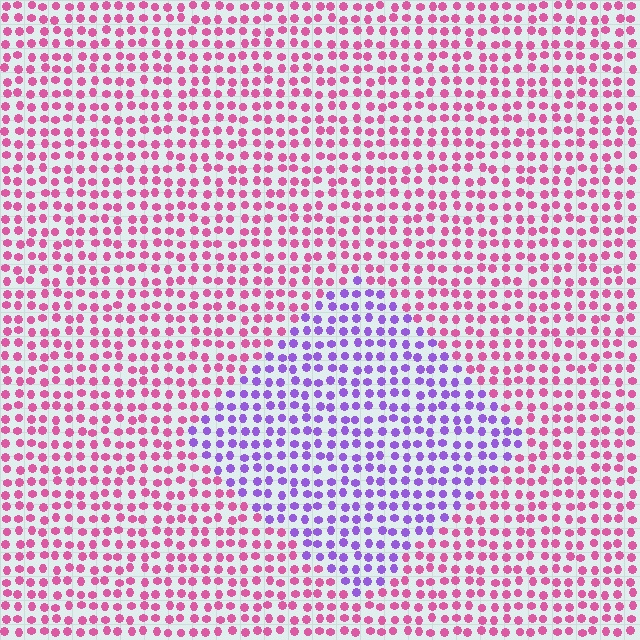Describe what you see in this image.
The image is filled with small pink elements in a uniform arrangement. A diamond-shaped region is visible where the elements are tinted to a slightly different hue, forming a subtle color boundary.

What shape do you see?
I see a diamond.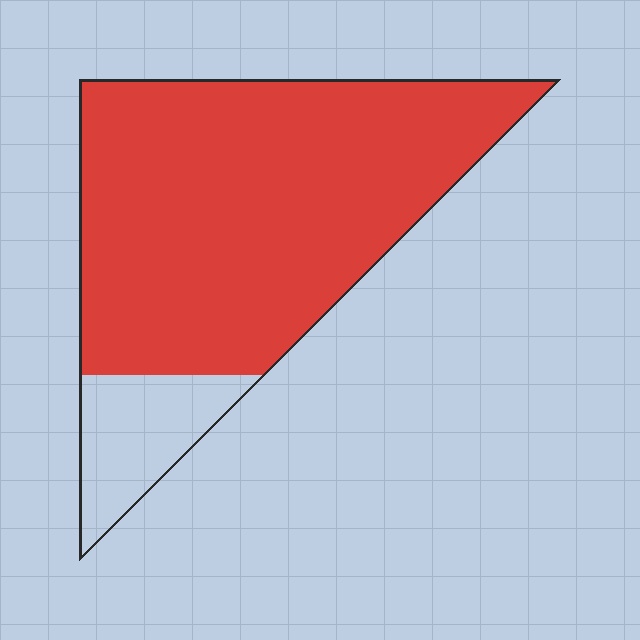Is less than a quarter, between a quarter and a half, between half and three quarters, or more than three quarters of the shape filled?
More than three quarters.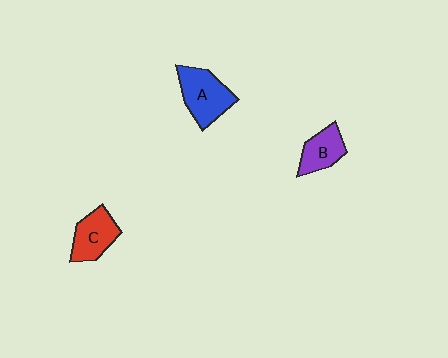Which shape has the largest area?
Shape A (blue).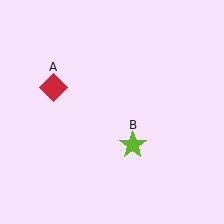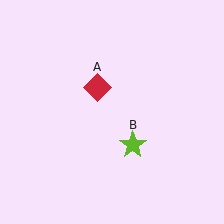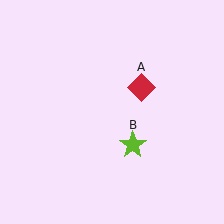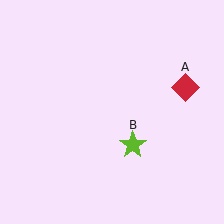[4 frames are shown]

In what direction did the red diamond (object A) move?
The red diamond (object A) moved right.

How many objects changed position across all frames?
1 object changed position: red diamond (object A).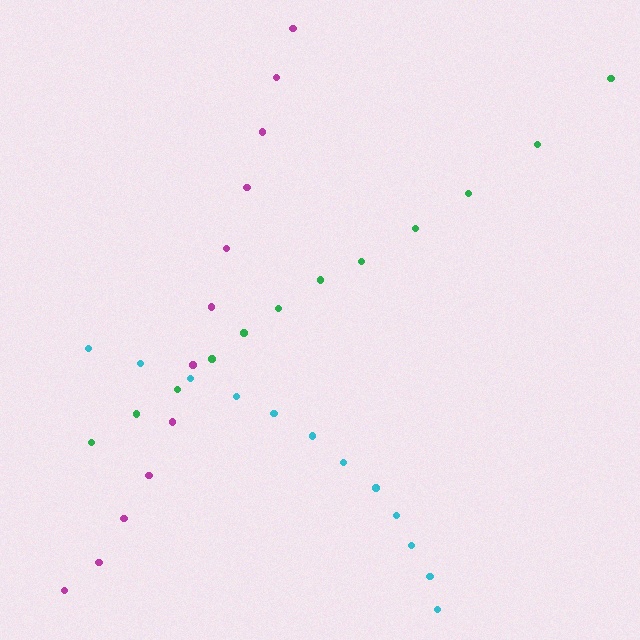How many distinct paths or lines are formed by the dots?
There are 3 distinct paths.